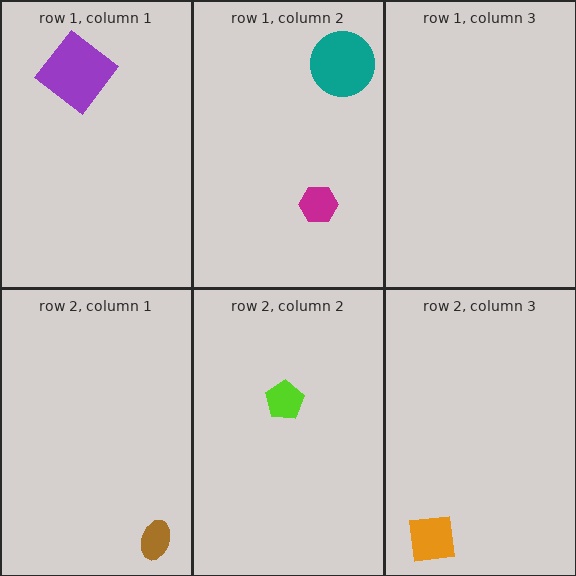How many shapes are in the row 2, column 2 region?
1.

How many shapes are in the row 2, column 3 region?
1.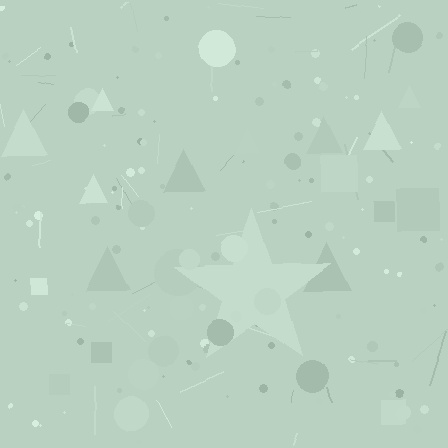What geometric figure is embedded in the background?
A star is embedded in the background.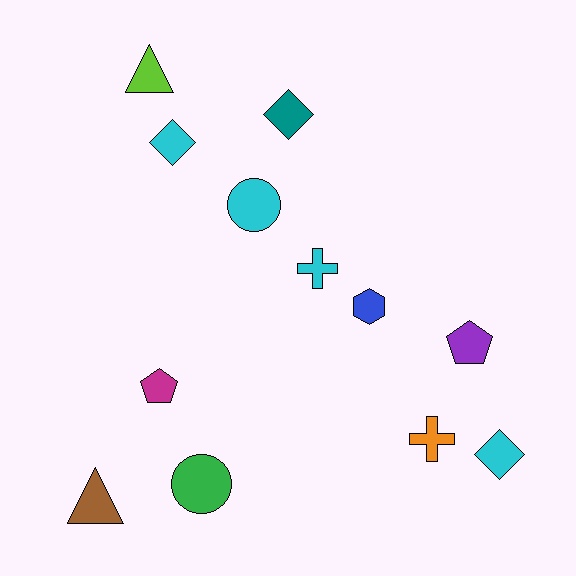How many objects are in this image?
There are 12 objects.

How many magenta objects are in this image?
There is 1 magenta object.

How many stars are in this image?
There are no stars.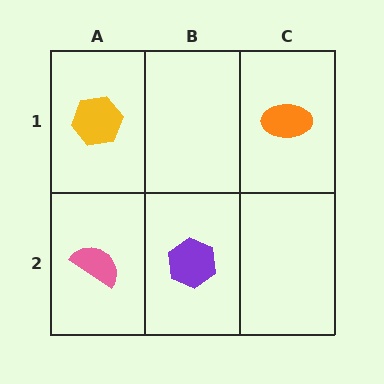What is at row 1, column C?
An orange ellipse.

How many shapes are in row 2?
2 shapes.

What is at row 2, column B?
A purple hexagon.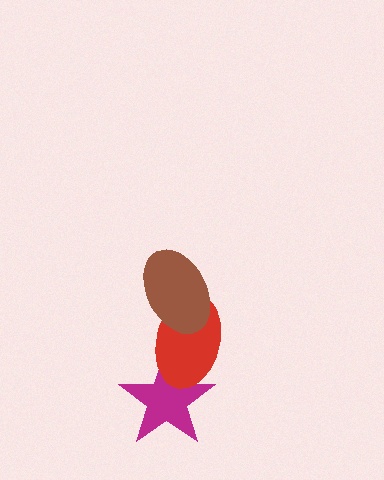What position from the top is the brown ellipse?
The brown ellipse is 1st from the top.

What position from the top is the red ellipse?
The red ellipse is 2nd from the top.